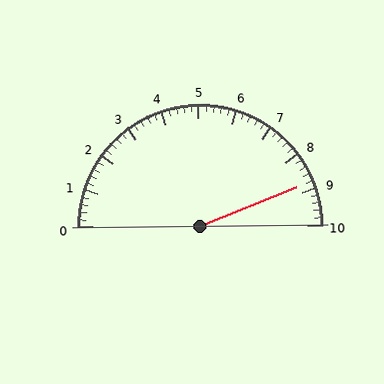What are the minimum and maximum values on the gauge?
The gauge ranges from 0 to 10.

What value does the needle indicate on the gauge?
The needle indicates approximately 8.8.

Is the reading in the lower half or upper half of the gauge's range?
The reading is in the upper half of the range (0 to 10).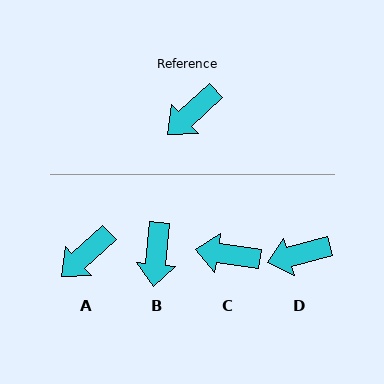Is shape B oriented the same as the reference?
No, it is off by about 42 degrees.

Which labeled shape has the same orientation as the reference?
A.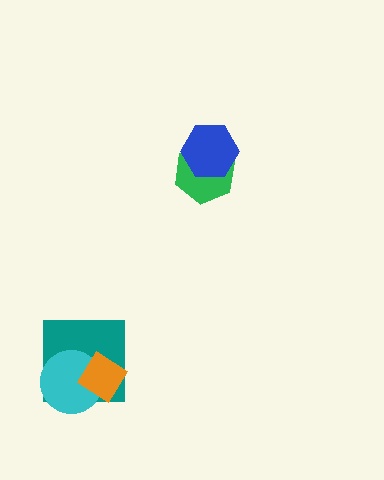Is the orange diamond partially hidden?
No, no other shape covers it.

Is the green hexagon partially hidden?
Yes, it is partially covered by another shape.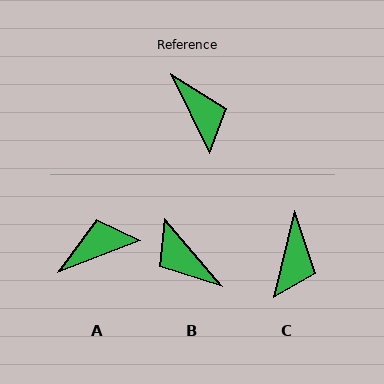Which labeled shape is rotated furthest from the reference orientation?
B, about 165 degrees away.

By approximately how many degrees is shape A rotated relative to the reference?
Approximately 85 degrees counter-clockwise.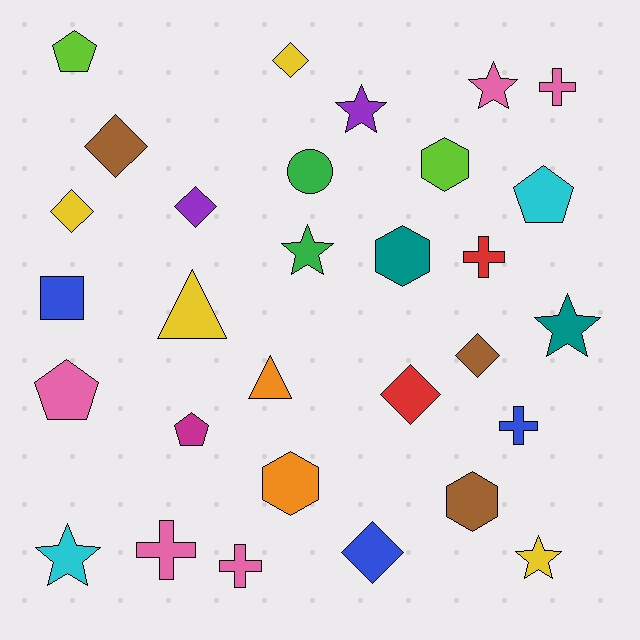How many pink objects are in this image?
There are 5 pink objects.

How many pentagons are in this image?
There are 4 pentagons.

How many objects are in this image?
There are 30 objects.